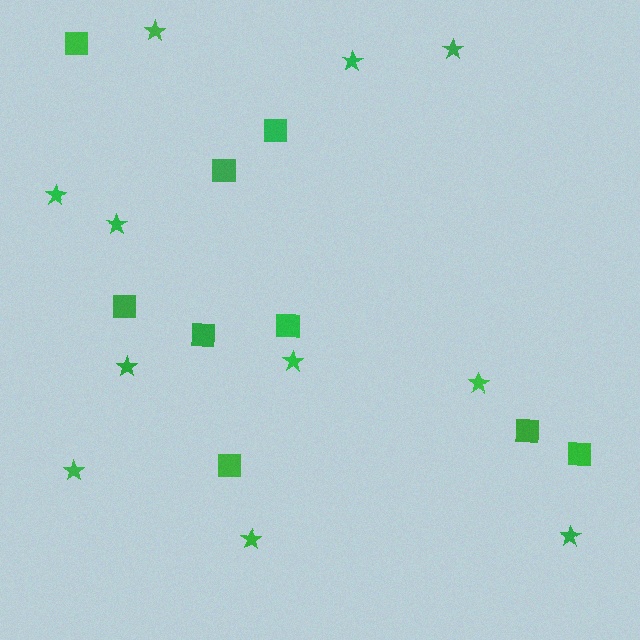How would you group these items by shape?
There are 2 groups: one group of stars (11) and one group of squares (9).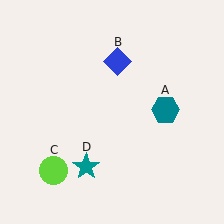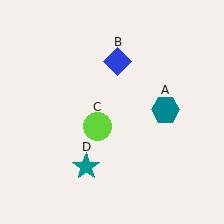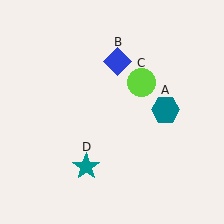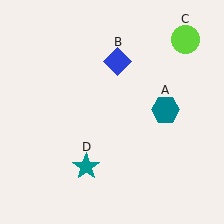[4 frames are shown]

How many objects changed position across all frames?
1 object changed position: lime circle (object C).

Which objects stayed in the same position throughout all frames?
Teal hexagon (object A) and blue diamond (object B) and teal star (object D) remained stationary.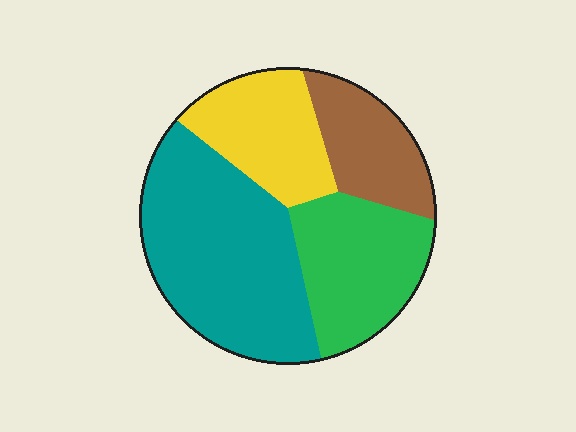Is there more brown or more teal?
Teal.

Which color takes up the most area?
Teal, at roughly 40%.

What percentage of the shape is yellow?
Yellow takes up about one fifth (1/5) of the shape.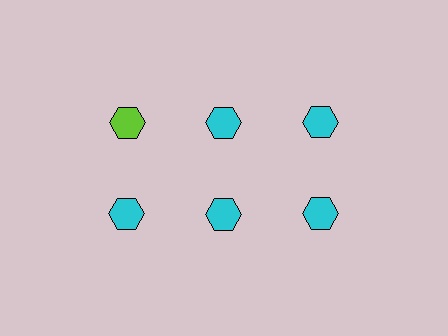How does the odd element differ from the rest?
It has a different color: lime instead of cyan.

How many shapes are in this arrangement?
There are 6 shapes arranged in a grid pattern.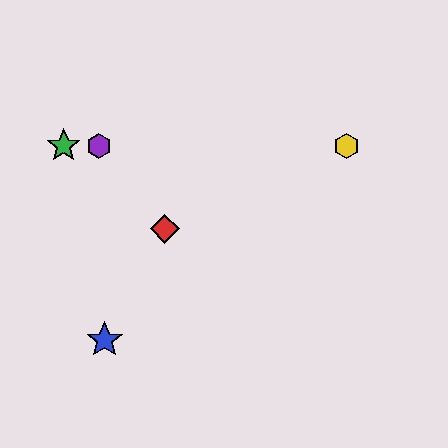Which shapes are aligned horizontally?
The green star, the yellow hexagon, the purple hexagon are aligned horizontally.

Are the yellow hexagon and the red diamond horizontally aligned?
No, the yellow hexagon is at y≈146 and the red diamond is at y≈229.